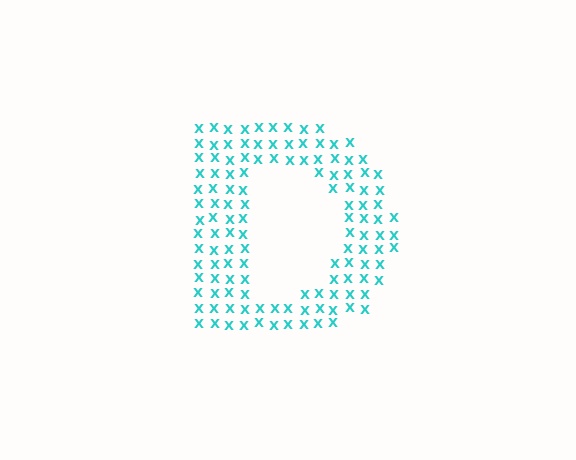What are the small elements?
The small elements are letter X's.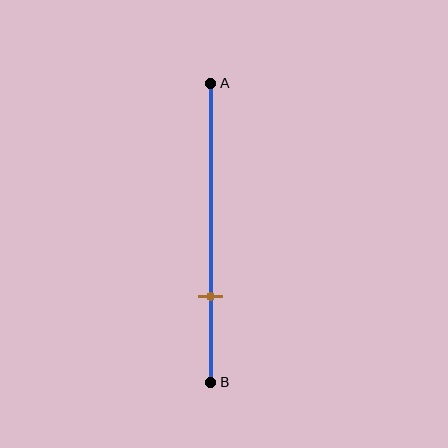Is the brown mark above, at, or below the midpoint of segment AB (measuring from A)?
The brown mark is below the midpoint of segment AB.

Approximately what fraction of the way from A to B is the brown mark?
The brown mark is approximately 70% of the way from A to B.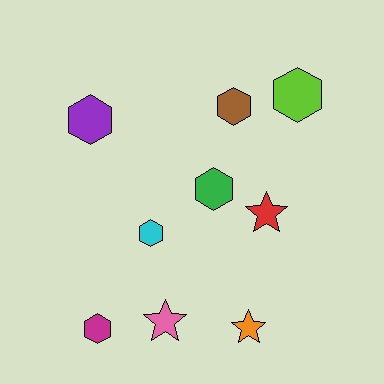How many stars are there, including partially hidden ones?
There are 3 stars.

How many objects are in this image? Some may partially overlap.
There are 9 objects.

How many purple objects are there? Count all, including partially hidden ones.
There is 1 purple object.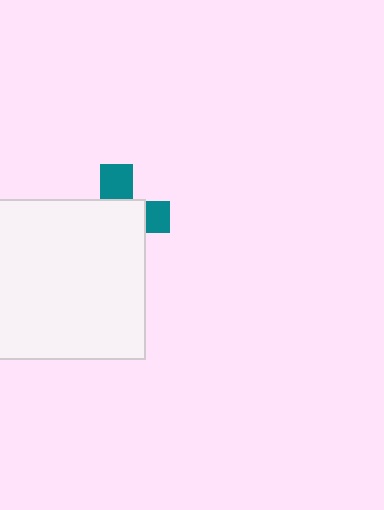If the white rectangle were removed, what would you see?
You would see the complete teal cross.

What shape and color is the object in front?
The object in front is a white rectangle.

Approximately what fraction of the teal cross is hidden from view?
Roughly 66% of the teal cross is hidden behind the white rectangle.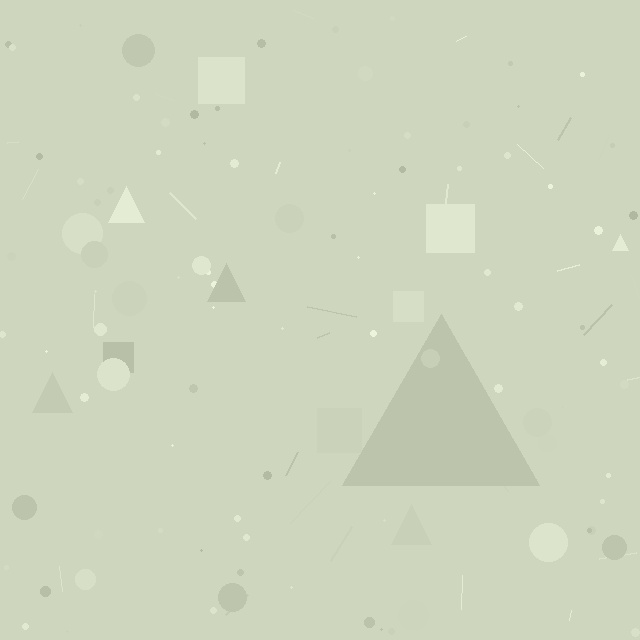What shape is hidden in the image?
A triangle is hidden in the image.